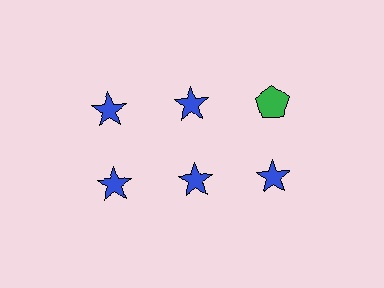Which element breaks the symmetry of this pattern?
The green pentagon in the top row, center column breaks the symmetry. All other shapes are blue stars.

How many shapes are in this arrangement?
There are 6 shapes arranged in a grid pattern.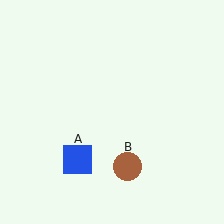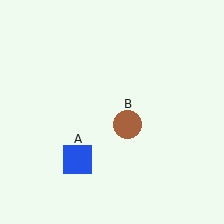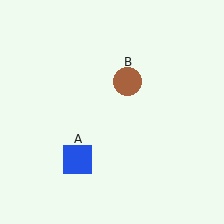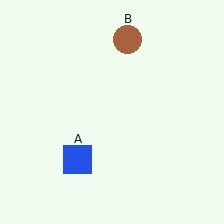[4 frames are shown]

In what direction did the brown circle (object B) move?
The brown circle (object B) moved up.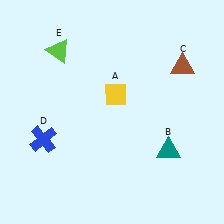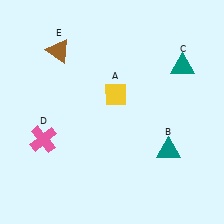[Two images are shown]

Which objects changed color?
C changed from brown to teal. D changed from blue to pink. E changed from lime to brown.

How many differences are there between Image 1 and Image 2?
There are 3 differences between the two images.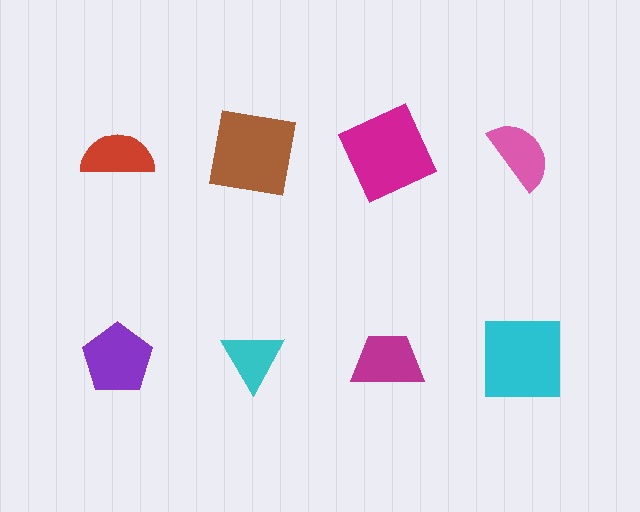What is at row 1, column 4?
A pink semicircle.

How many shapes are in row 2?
4 shapes.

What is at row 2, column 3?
A magenta trapezoid.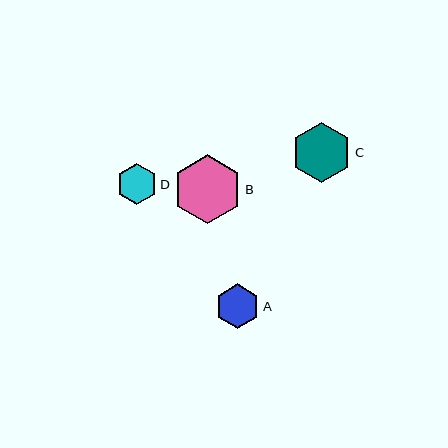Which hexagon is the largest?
Hexagon B is the largest with a size of approximately 69 pixels.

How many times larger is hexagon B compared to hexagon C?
Hexagon B is approximately 1.2 times the size of hexagon C.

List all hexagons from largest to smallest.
From largest to smallest: B, C, A, D.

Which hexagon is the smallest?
Hexagon D is the smallest with a size of approximately 41 pixels.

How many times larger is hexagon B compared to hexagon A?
Hexagon B is approximately 1.6 times the size of hexagon A.